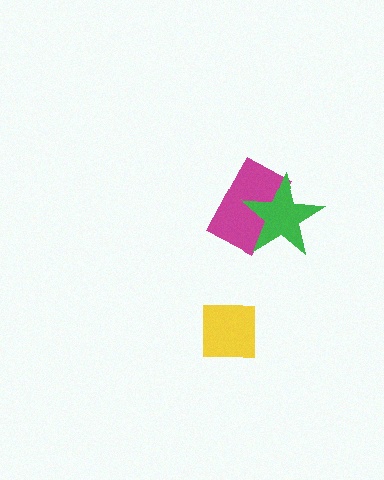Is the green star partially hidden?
No, no other shape covers it.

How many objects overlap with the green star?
1 object overlaps with the green star.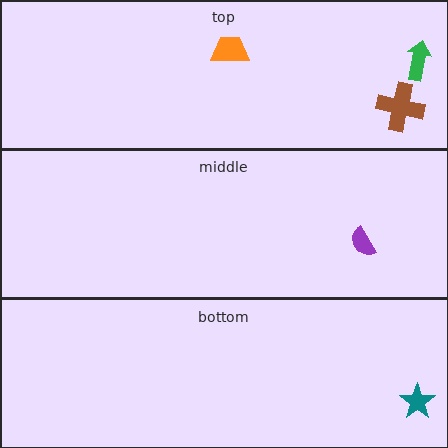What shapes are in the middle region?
The purple semicircle.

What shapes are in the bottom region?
The teal star.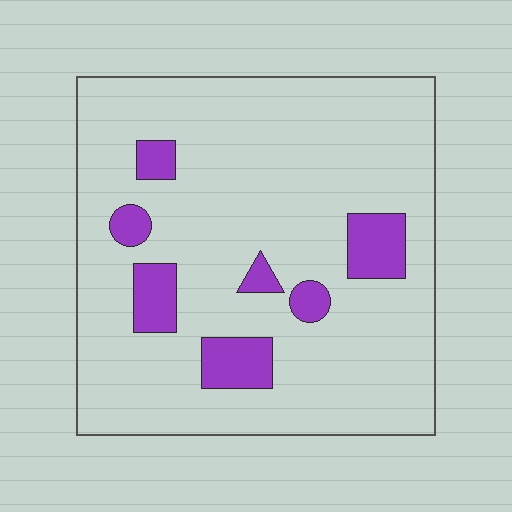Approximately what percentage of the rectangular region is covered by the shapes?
Approximately 15%.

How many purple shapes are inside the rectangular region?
7.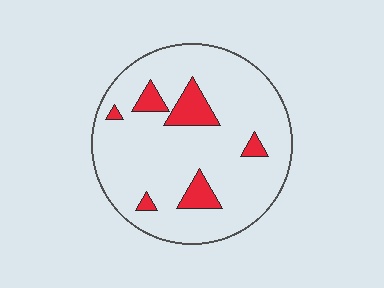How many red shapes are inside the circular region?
6.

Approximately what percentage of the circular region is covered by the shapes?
Approximately 10%.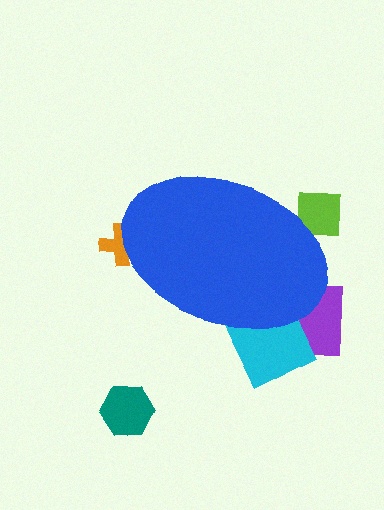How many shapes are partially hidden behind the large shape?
4 shapes are partially hidden.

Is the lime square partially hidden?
Yes, the lime square is partially hidden behind the blue ellipse.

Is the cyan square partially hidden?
Yes, the cyan square is partially hidden behind the blue ellipse.